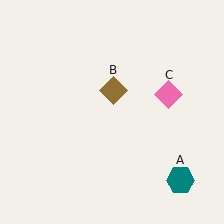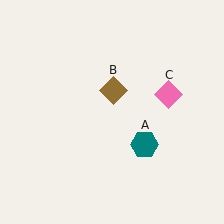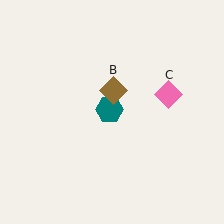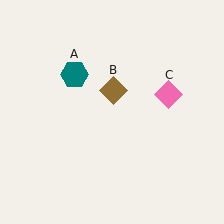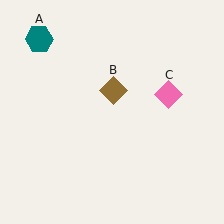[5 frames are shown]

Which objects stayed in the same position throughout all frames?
Brown diamond (object B) and pink diamond (object C) remained stationary.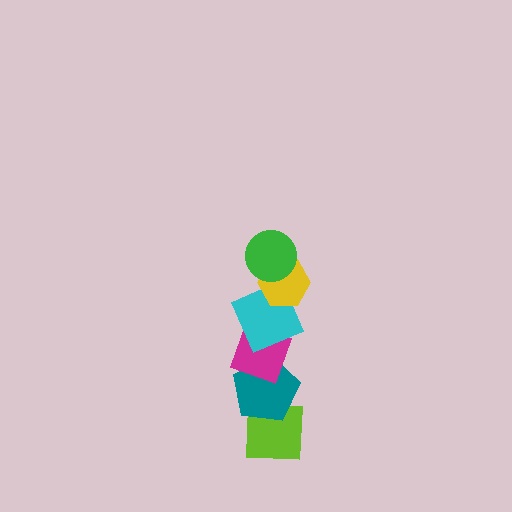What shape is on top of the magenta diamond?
The cyan square is on top of the magenta diamond.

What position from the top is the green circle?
The green circle is 1st from the top.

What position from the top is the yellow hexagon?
The yellow hexagon is 2nd from the top.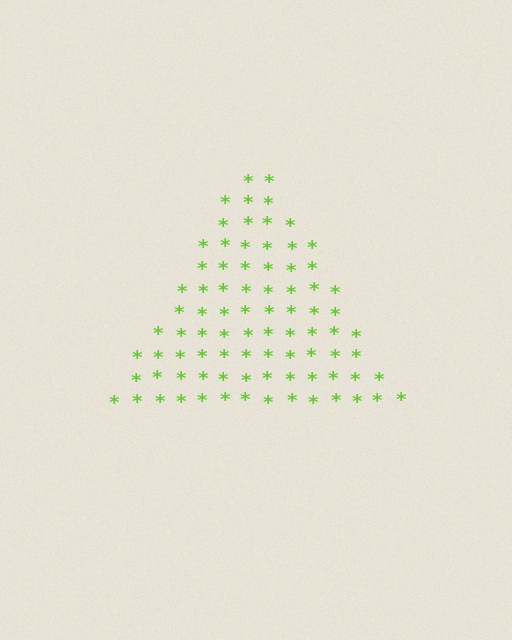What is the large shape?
The large shape is a triangle.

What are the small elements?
The small elements are asterisks.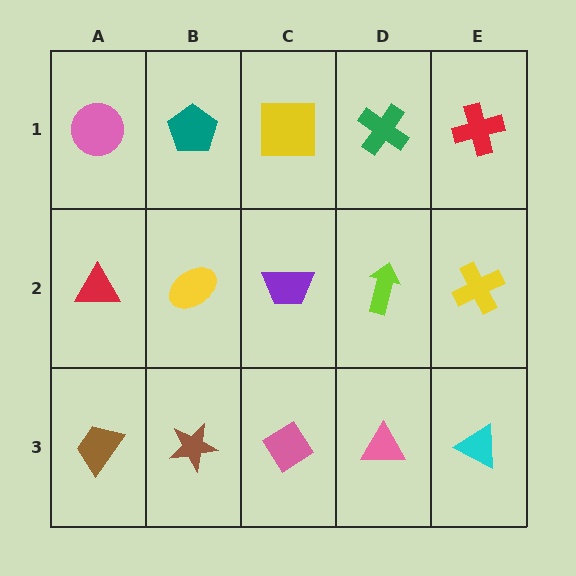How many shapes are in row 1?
5 shapes.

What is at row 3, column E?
A cyan triangle.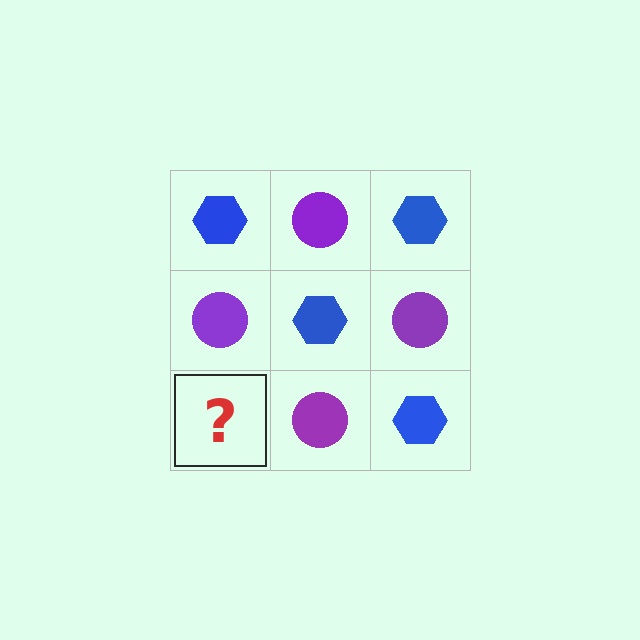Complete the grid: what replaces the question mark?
The question mark should be replaced with a blue hexagon.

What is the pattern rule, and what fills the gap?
The rule is that it alternates blue hexagon and purple circle in a checkerboard pattern. The gap should be filled with a blue hexagon.